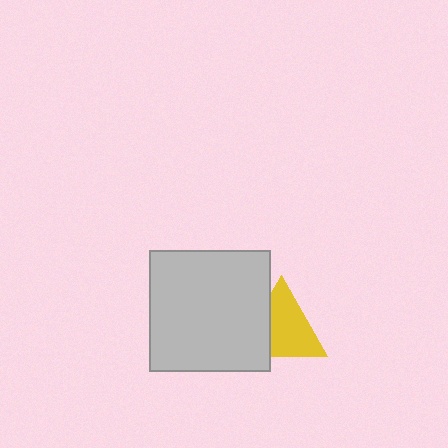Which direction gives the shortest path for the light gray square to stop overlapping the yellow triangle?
Moving left gives the shortest separation.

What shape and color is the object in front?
The object in front is a light gray square.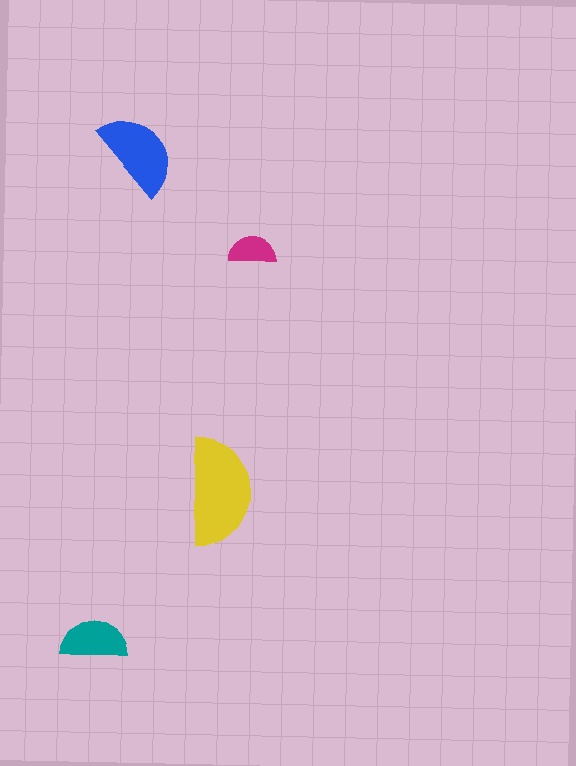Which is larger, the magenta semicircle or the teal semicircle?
The teal one.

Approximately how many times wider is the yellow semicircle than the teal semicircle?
About 1.5 times wider.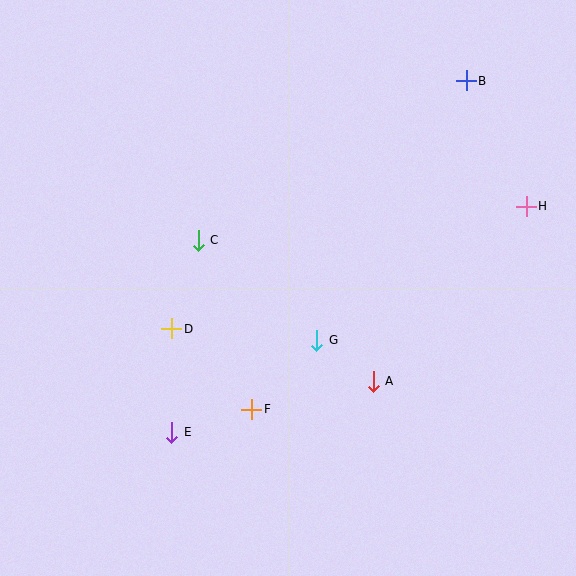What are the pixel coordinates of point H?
Point H is at (526, 206).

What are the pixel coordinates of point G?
Point G is at (317, 340).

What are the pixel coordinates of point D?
Point D is at (172, 329).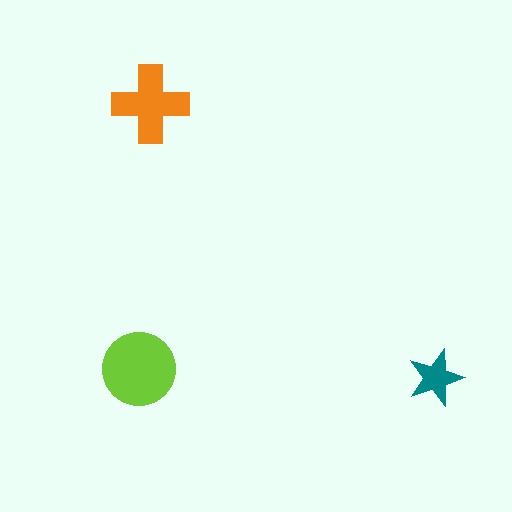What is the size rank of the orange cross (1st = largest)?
2nd.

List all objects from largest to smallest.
The lime circle, the orange cross, the teal star.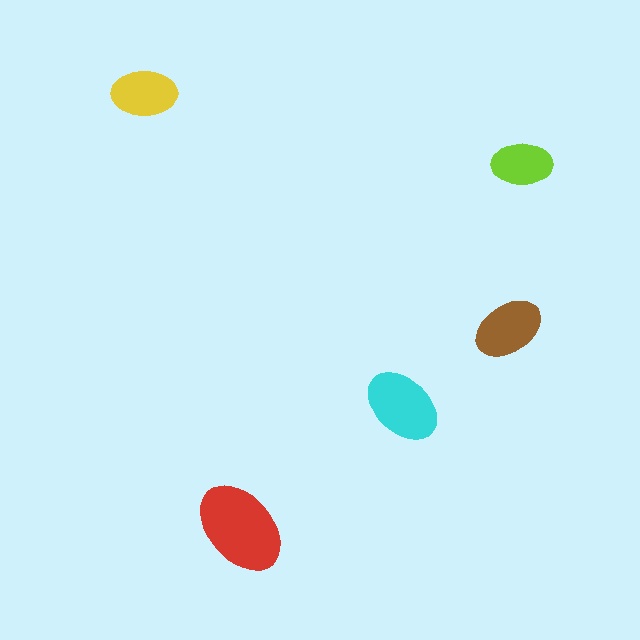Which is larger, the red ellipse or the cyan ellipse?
The red one.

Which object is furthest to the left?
The yellow ellipse is leftmost.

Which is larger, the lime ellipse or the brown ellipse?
The brown one.